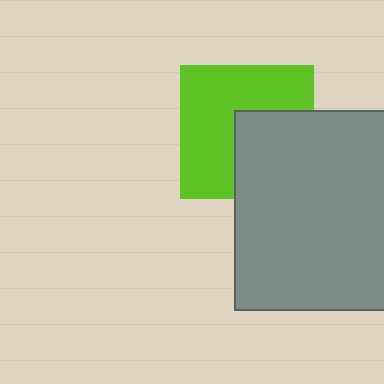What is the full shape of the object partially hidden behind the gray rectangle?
The partially hidden object is a lime square.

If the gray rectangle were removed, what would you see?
You would see the complete lime square.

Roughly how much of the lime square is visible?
About half of it is visible (roughly 60%).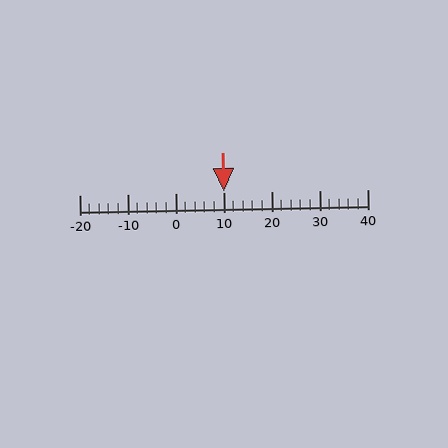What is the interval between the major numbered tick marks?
The major tick marks are spaced 10 units apart.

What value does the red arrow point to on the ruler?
The red arrow points to approximately 10.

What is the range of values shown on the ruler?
The ruler shows values from -20 to 40.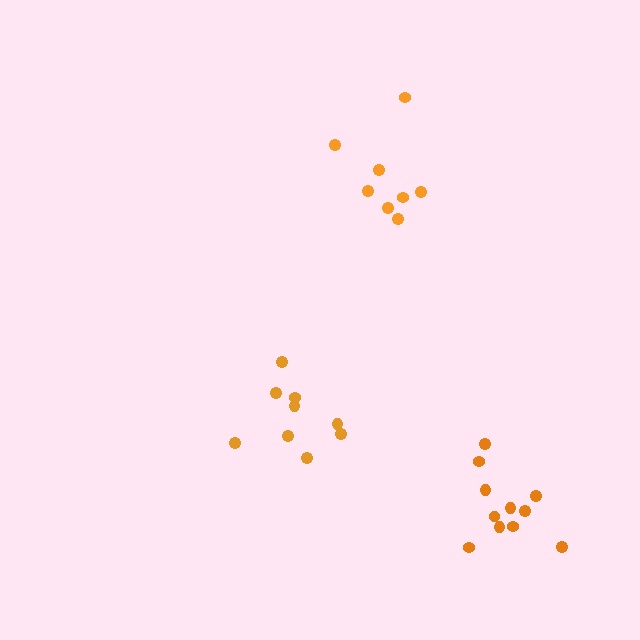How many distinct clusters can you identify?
There are 3 distinct clusters.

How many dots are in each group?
Group 1: 11 dots, Group 2: 9 dots, Group 3: 8 dots (28 total).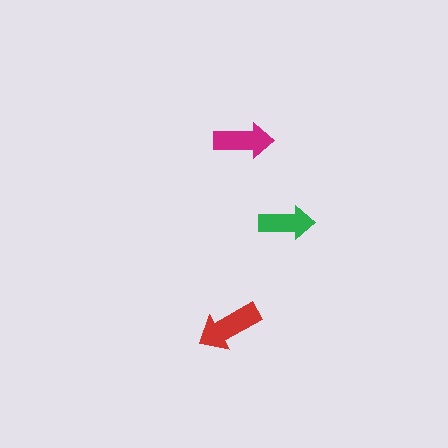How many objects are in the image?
There are 3 objects in the image.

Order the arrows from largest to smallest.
the red one, the magenta one, the green one.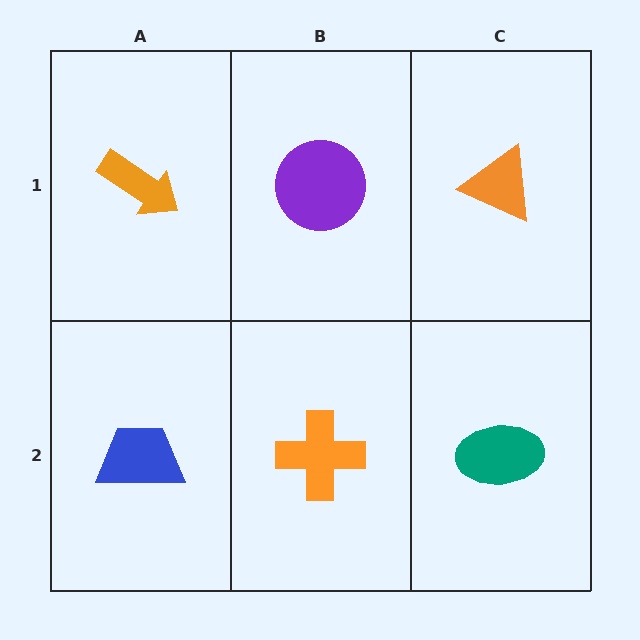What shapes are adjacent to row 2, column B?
A purple circle (row 1, column B), a blue trapezoid (row 2, column A), a teal ellipse (row 2, column C).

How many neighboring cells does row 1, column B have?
3.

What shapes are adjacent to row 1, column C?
A teal ellipse (row 2, column C), a purple circle (row 1, column B).